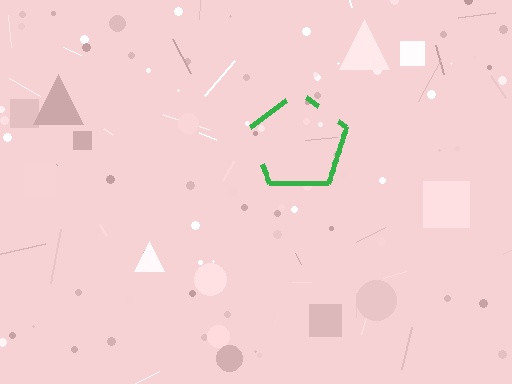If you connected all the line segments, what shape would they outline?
They would outline a pentagon.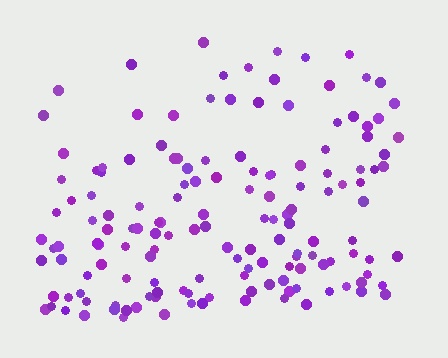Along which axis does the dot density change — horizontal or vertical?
Vertical.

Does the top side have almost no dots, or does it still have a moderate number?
Still a moderate number, just noticeably fewer than the bottom.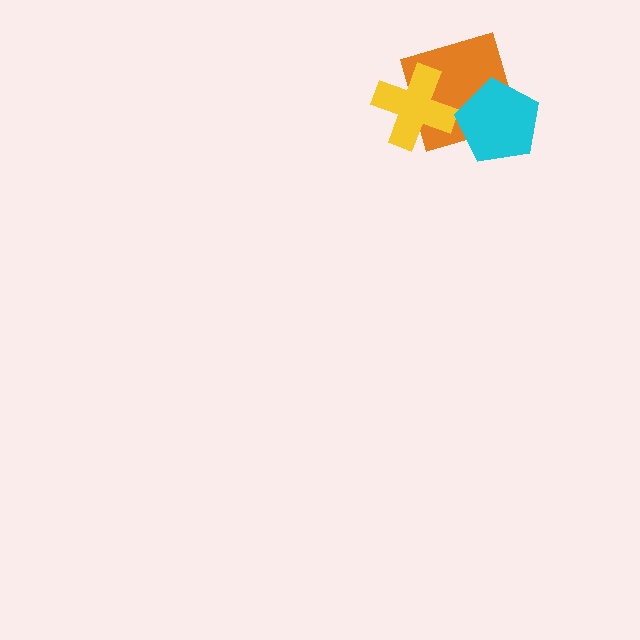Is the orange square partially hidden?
Yes, it is partially covered by another shape.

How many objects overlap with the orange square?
2 objects overlap with the orange square.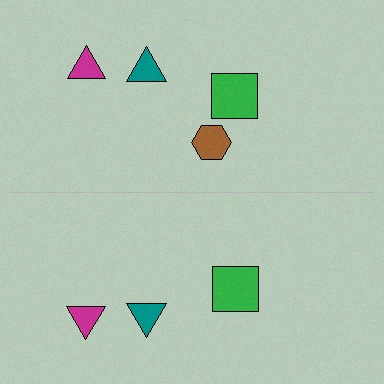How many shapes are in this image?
There are 7 shapes in this image.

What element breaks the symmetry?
A brown hexagon is missing from the bottom side.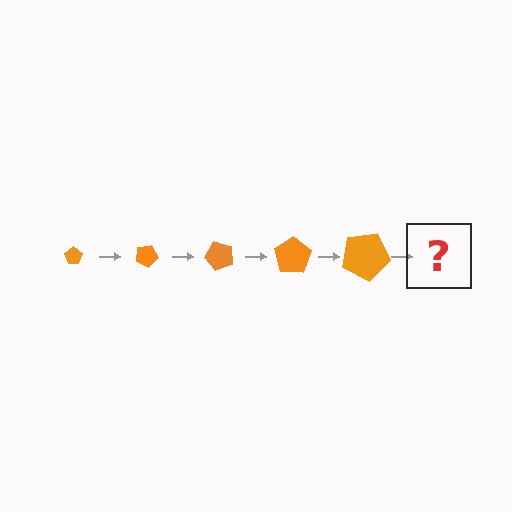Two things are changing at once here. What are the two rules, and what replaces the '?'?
The two rules are that the pentagon grows larger each step and it rotates 25 degrees each step. The '?' should be a pentagon, larger than the previous one and rotated 125 degrees from the start.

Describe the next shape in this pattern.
It should be a pentagon, larger than the previous one and rotated 125 degrees from the start.